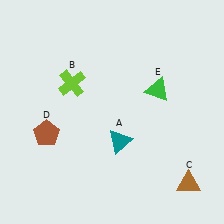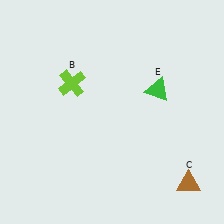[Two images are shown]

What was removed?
The brown pentagon (D), the teal triangle (A) were removed in Image 2.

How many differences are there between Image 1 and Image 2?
There are 2 differences between the two images.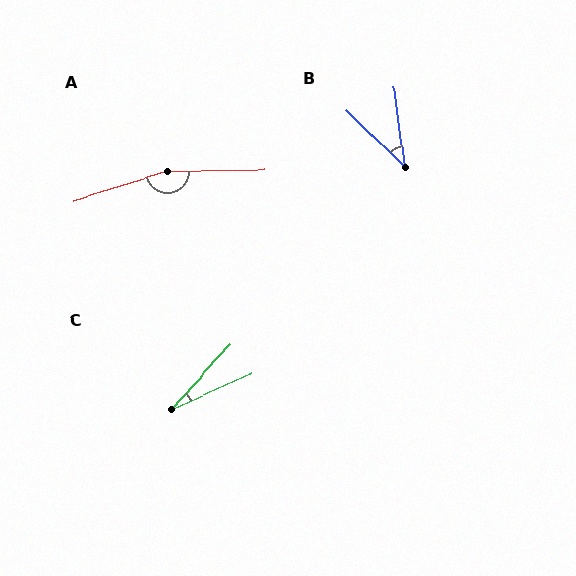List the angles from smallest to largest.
C (23°), B (38°), A (163°).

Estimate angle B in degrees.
Approximately 38 degrees.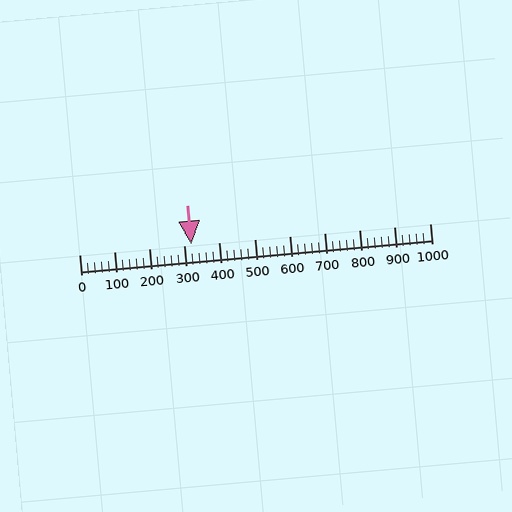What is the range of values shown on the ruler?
The ruler shows values from 0 to 1000.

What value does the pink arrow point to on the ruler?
The pink arrow points to approximately 320.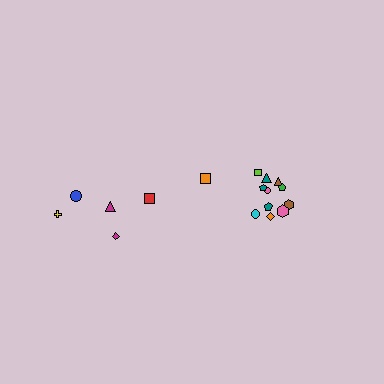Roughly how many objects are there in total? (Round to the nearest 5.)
Roughly 15 objects in total.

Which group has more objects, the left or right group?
The right group.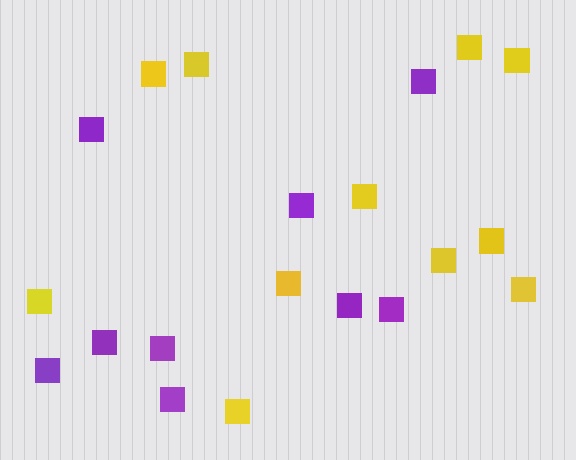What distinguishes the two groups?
There are 2 groups: one group of purple squares (9) and one group of yellow squares (11).